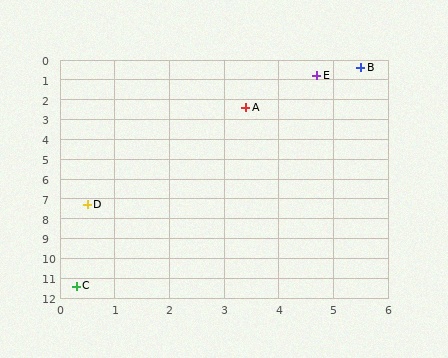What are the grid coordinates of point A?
Point A is at approximately (3.4, 2.4).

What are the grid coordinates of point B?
Point B is at approximately (5.5, 0.4).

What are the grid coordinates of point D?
Point D is at approximately (0.5, 7.3).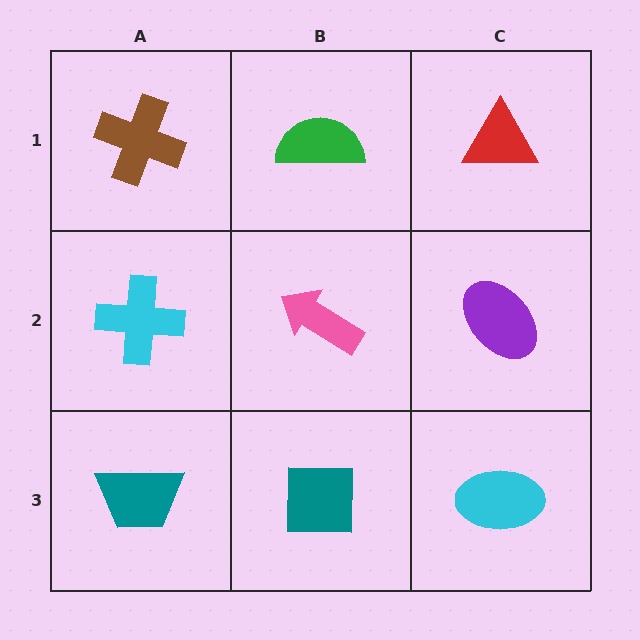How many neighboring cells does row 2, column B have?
4.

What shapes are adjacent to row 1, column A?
A cyan cross (row 2, column A), a green semicircle (row 1, column B).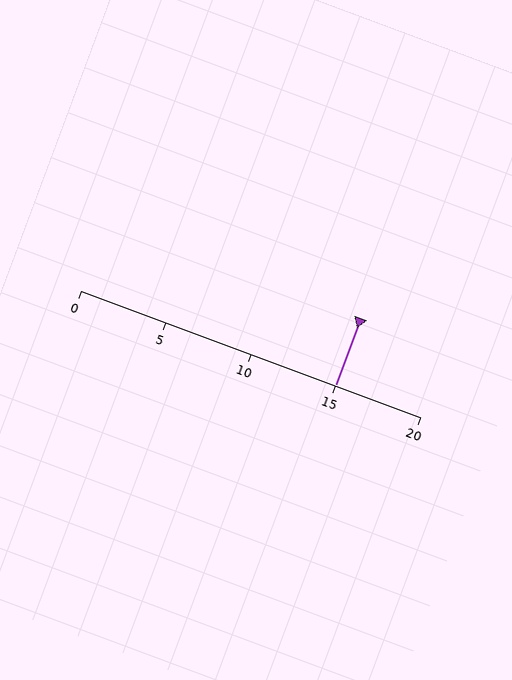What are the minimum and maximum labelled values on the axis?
The axis runs from 0 to 20.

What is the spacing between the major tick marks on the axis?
The major ticks are spaced 5 apart.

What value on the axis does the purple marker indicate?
The marker indicates approximately 15.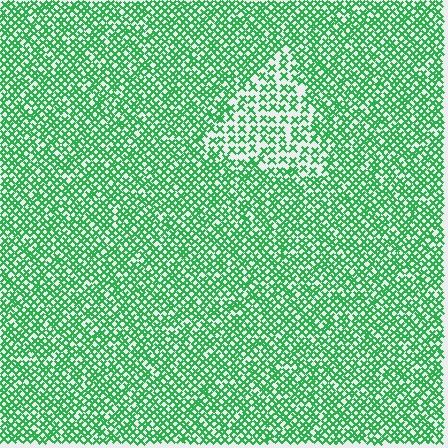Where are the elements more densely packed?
The elements are more densely packed outside the triangle boundary.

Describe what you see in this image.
The image contains small green elements arranged at two different densities. A triangle-shaped region is visible where the elements are less densely packed than the surrounding area.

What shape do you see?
I see a triangle.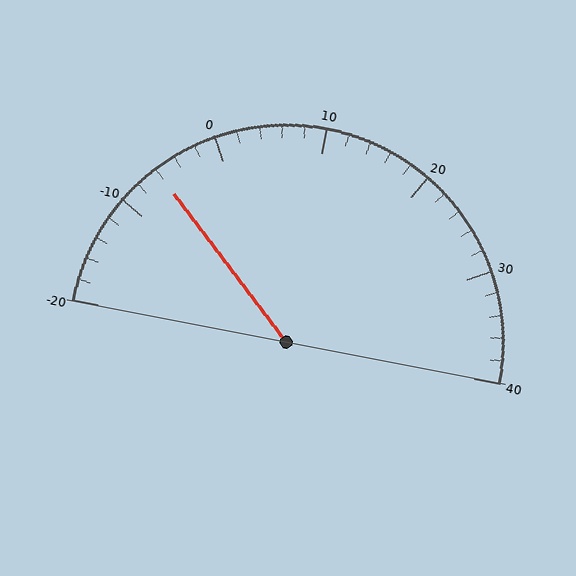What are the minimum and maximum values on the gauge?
The gauge ranges from -20 to 40.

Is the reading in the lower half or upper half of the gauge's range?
The reading is in the lower half of the range (-20 to 40).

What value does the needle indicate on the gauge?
The needle indicates approximately -6.